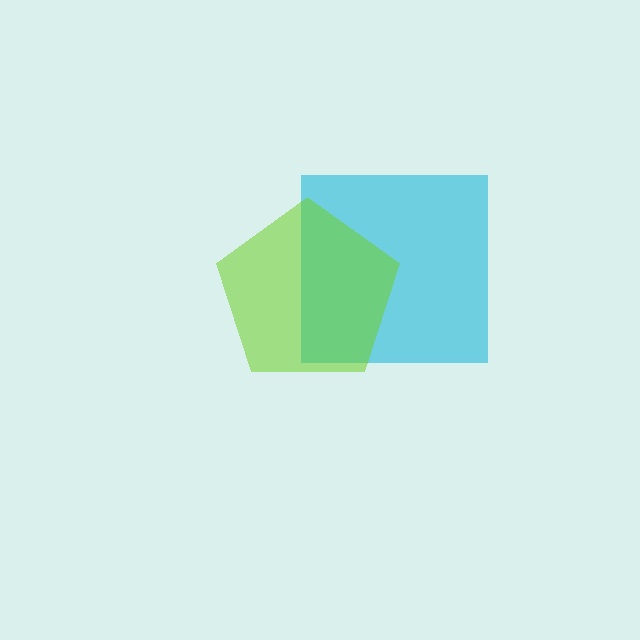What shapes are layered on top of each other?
The layered shapes are: a cyan square, a lime pentagon.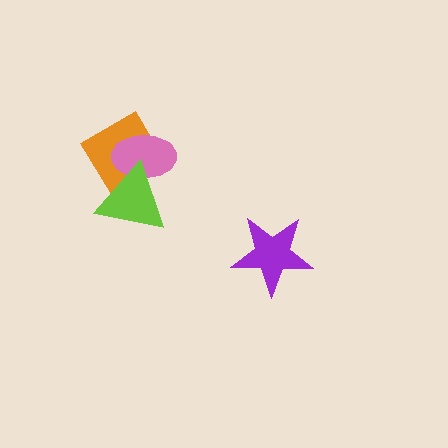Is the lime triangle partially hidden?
No, no other shape covers it.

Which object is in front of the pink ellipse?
The lime triangle is in front of the pink ellipse.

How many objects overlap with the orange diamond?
2 objects overlap with the orange diamond.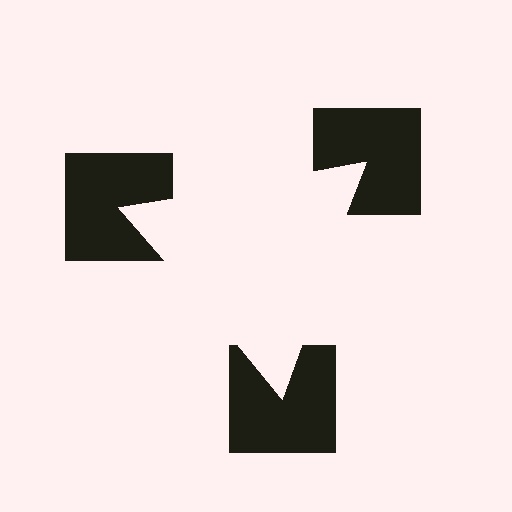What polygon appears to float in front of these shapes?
An illusory triangle — its edges are inferred from the aligned wedge cuts in the notched squares, not physically drawn.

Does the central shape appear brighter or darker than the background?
It typically appears slightly brighter than the background, even though no actual brightness change is drawn.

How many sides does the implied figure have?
3 sides.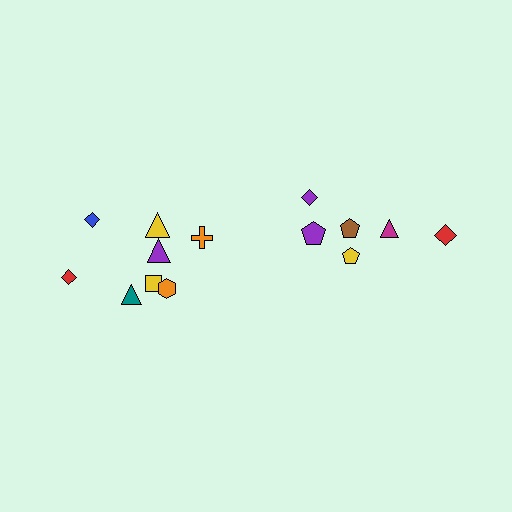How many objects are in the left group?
There are 8 objects.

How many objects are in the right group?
There are 6 objects.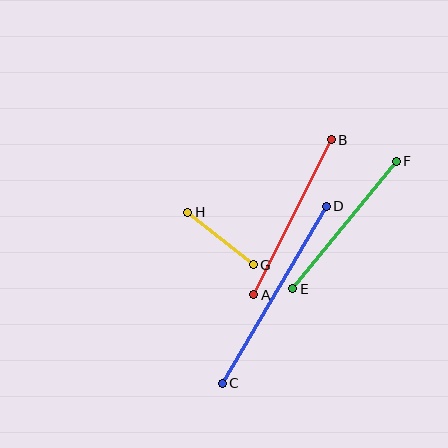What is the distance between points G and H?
The distance is approximately 84 pixels.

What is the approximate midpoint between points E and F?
The midpoint is at approximately (344, 225) pixels.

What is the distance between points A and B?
The distance is approximately 173 pixels.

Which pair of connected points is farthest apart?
Points C and D are farthest apart.